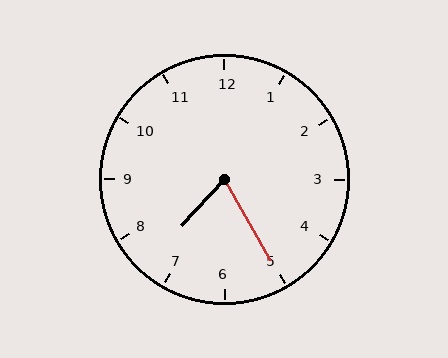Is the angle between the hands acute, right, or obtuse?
It is acute.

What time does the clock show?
7:25.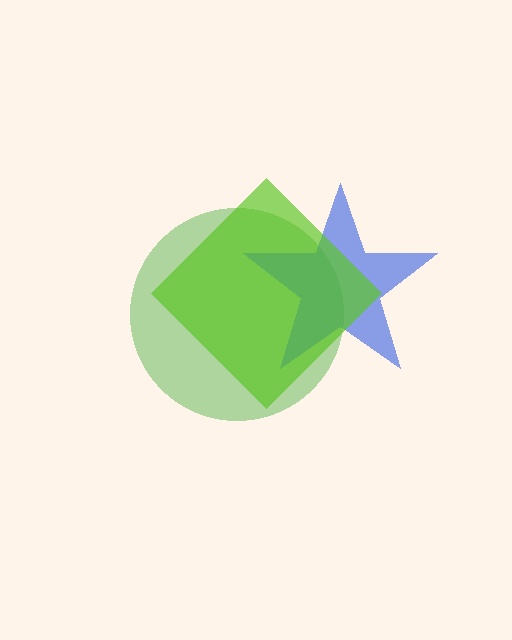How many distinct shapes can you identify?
There are 3 distinct shapes: a green circle, a blue star, a lime diamond.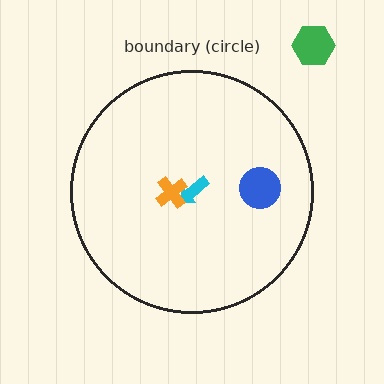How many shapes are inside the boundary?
3 inside, 1 outside.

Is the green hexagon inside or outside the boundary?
Outside.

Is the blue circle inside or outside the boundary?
Inside.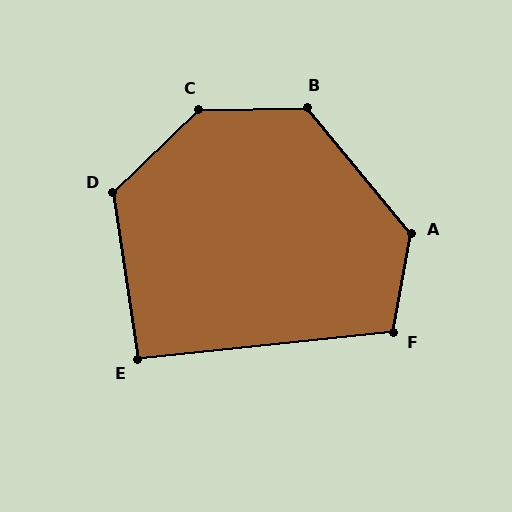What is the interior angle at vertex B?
Approximately 128 degrees (obtuse).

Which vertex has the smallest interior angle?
E, at approximately 93 degrees.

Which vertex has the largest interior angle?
C, at approximately 137 degrees.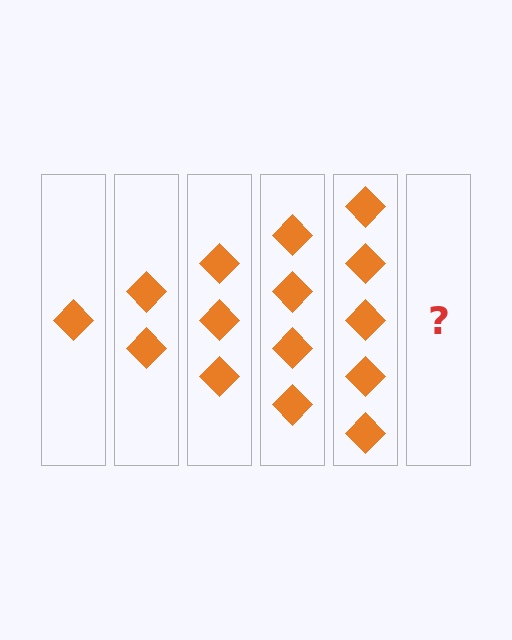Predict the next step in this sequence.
The next step is 6 diamonds.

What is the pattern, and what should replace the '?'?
The pattern is that each step adds one more diamond. The '?' should be 6 diamonds.